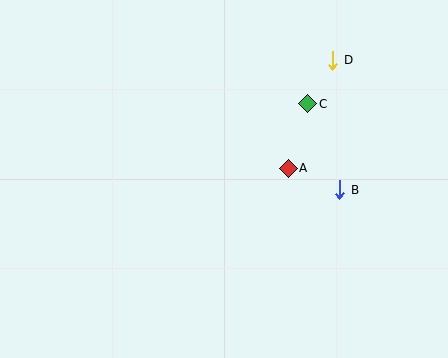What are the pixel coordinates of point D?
Point D is at (333, 60).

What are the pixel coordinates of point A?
Point A is at (288, 168).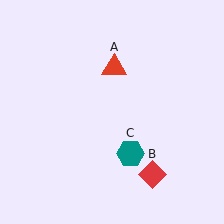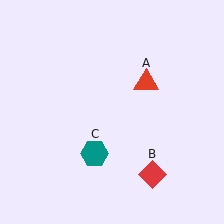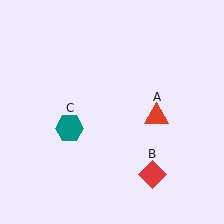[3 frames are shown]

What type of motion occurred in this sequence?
The red triangle (object A), teal hexagon (object C) rotated clockwise around the center of the scene.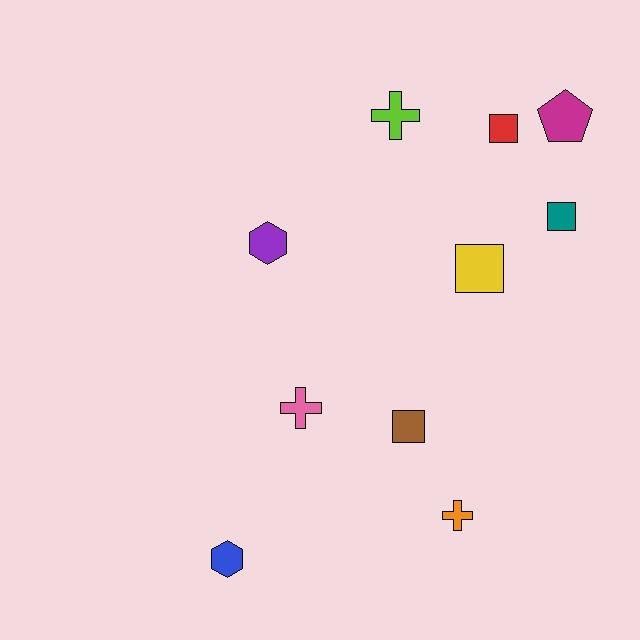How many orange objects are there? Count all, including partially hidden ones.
There is 1 orange object.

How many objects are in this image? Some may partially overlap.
There are 10 objects.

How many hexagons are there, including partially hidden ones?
There are 2 hexagons.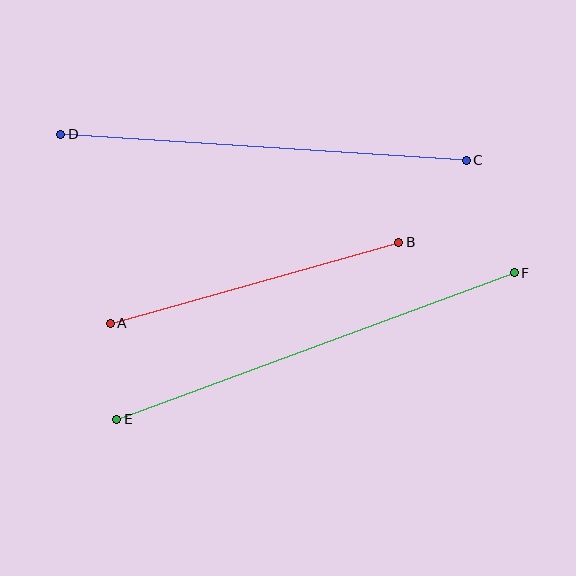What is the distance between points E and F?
The distance is approximately 424 pixels.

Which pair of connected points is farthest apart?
Points E and F are farthest apart.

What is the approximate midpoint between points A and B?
The midpoint is at approximately (254, 283) pixels.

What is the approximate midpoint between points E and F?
The midpoint is at approximately (315, 346) pixels.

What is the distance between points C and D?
The distance is approximately 406 pixels.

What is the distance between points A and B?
The distance is approximately 299 pixels.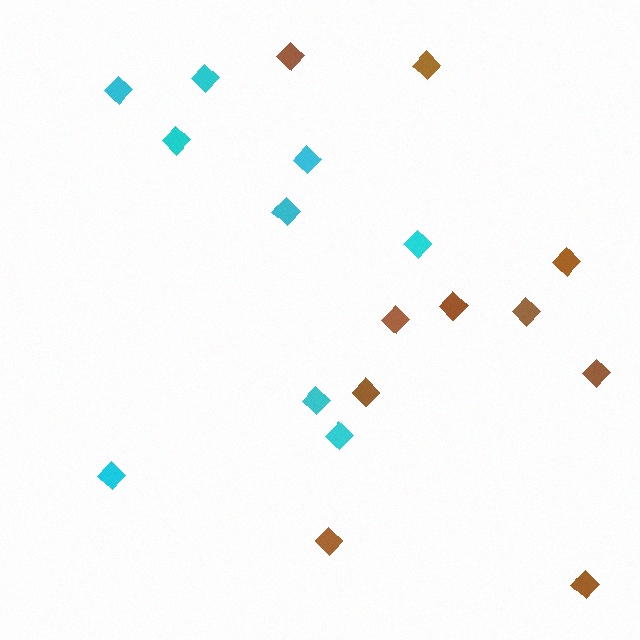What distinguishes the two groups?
There are 2 groups: one group of cyan diamonds (9) and one group of brown diamonds (10).